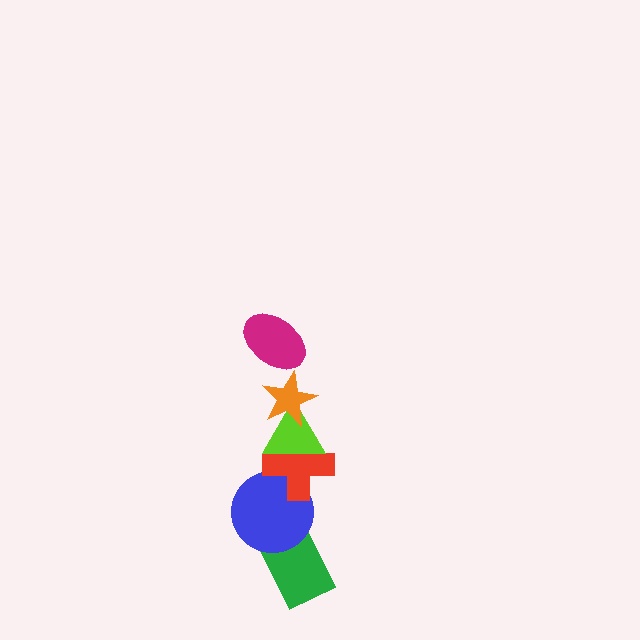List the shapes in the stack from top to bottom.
From top to bottom: the magenta ellipse, the orange star, the lime triangle, the red cross, the blue circle, the green rectangle.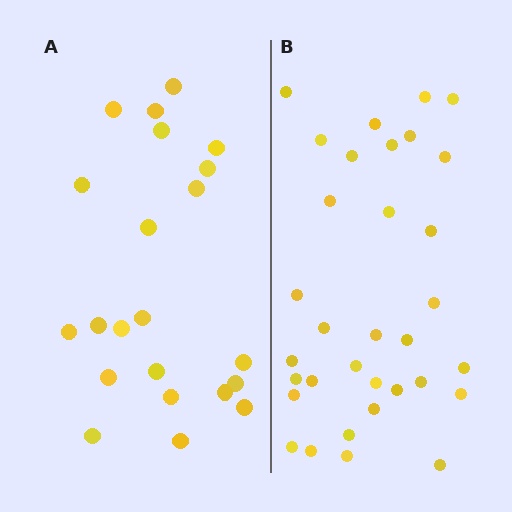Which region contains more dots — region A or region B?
Region B (the right region) has more dots.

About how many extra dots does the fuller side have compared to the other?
Region B has roughly 12 or so more dots than region A.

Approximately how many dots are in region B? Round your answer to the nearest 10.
About 30 dots. (The exact count is 33, which rounds to 30.)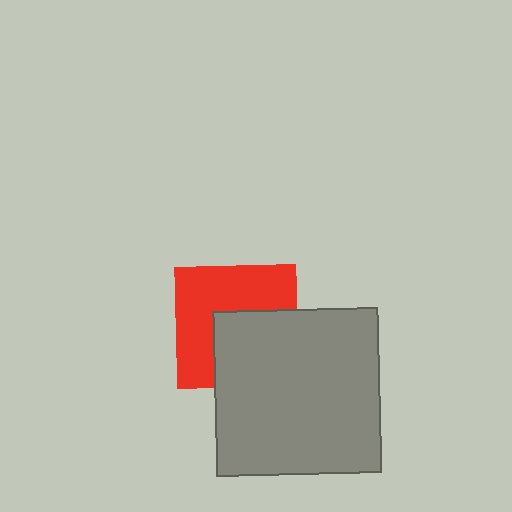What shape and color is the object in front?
The object in front is a gray square.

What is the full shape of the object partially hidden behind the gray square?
The partially hidden object is a red square.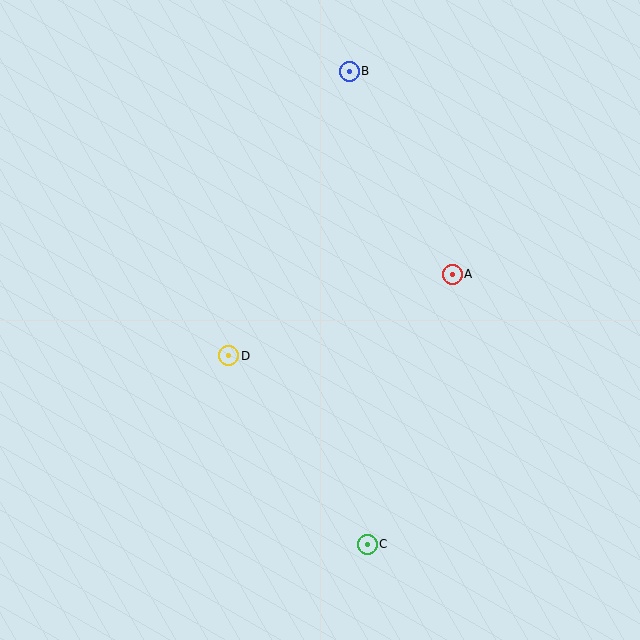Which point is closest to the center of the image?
Point D at (229, 356) is closest to the center.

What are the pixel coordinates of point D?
Point D is at (229, 356).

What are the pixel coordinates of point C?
Point C is at (367, 544).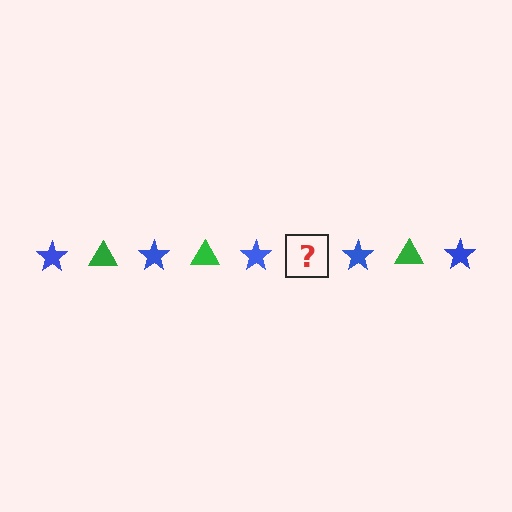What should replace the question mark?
The question mark should be replaced with a green triangle.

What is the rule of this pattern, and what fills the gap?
The rule is that the pattern alternates between blue star and green triangle. The gap should be filled with a green triangle.